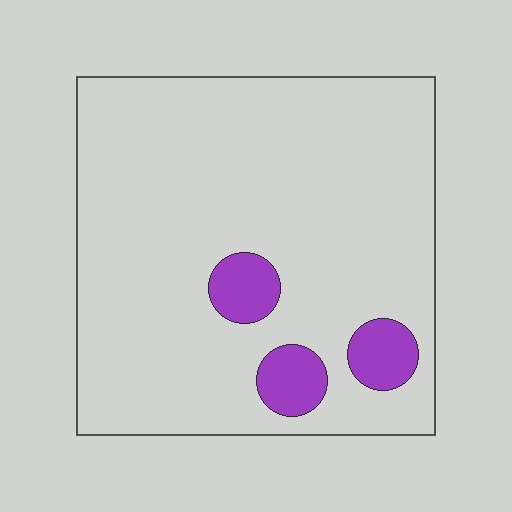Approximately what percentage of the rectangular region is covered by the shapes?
Approximately 10%.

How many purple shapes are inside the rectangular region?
3.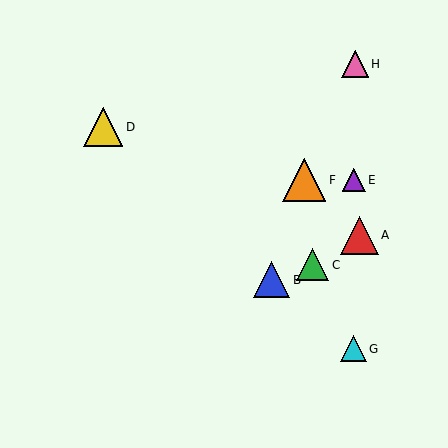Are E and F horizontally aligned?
Yes, both are at y≈180.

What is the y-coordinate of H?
Object H is at y≈64.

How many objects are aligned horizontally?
2 objects (E, F) are aligned horizontally.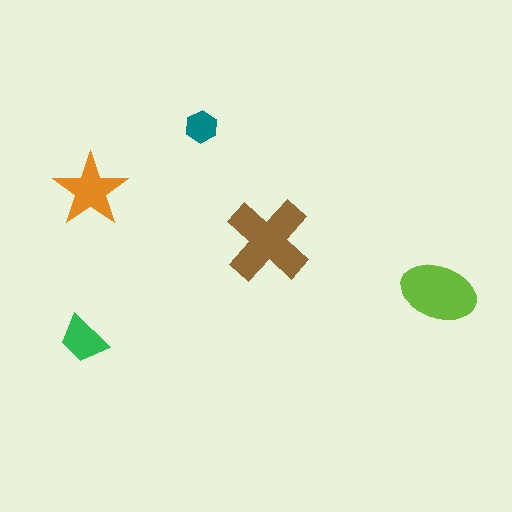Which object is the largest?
The brown cross.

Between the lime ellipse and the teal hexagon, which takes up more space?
The lime ellipse.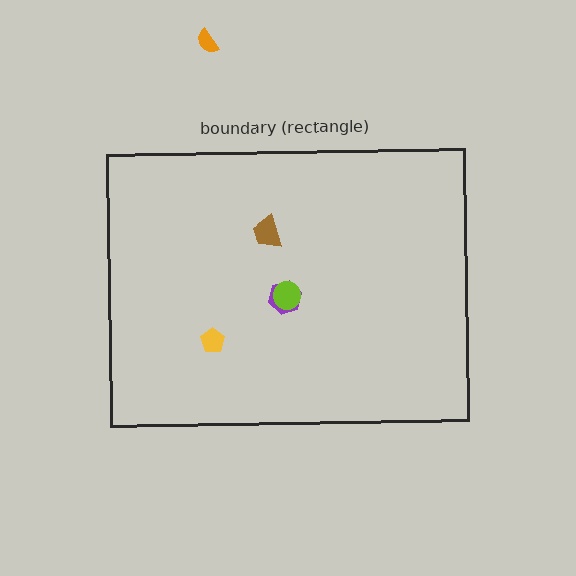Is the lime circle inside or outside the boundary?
Inside.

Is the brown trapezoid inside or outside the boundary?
Inside.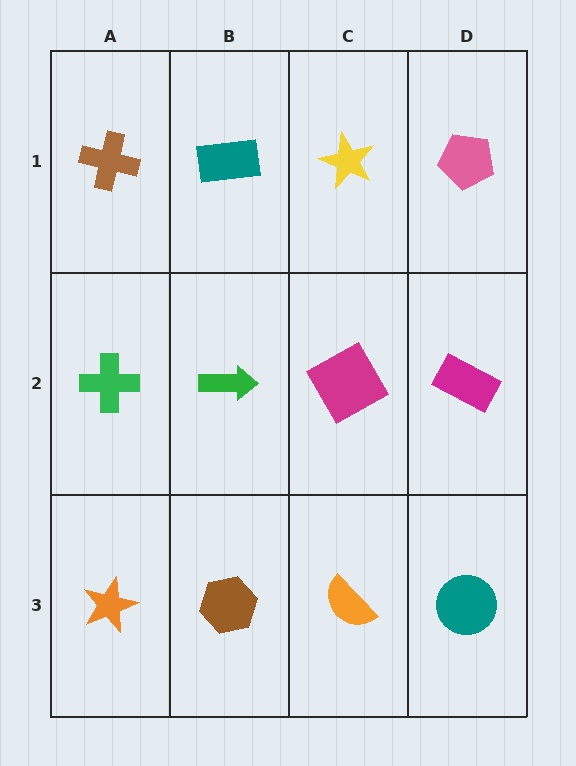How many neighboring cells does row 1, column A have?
2.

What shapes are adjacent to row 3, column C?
A magenta square (row 2, column C), a brown hexagon (row 3, column B), a teal circle (row 3, column D).